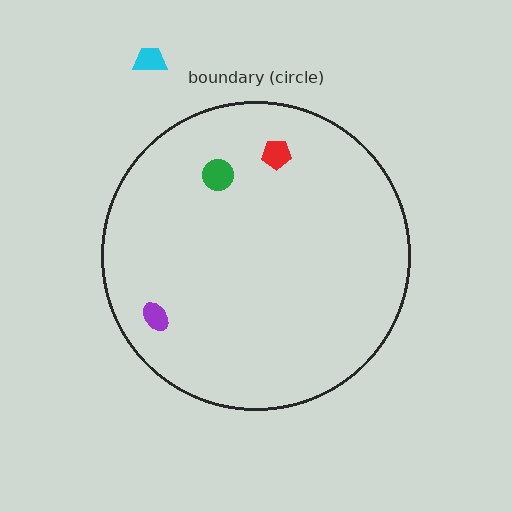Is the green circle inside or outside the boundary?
Inside.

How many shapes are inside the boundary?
3 inside, 1 outside.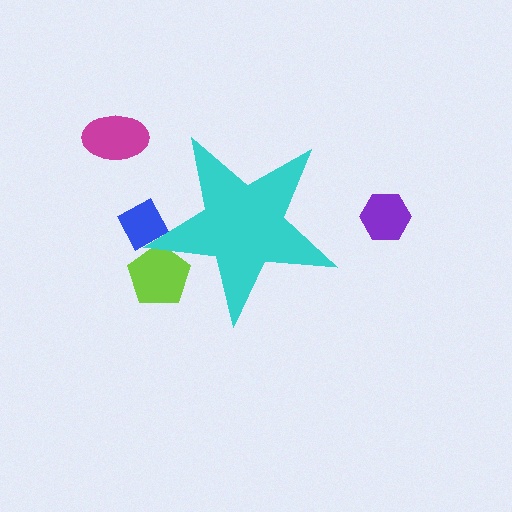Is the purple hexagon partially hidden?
No, the purple hexagon is fully visible.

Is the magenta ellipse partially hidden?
No, the magenta ellipse is fully visible.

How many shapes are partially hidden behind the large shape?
2 shapes are partially hidden.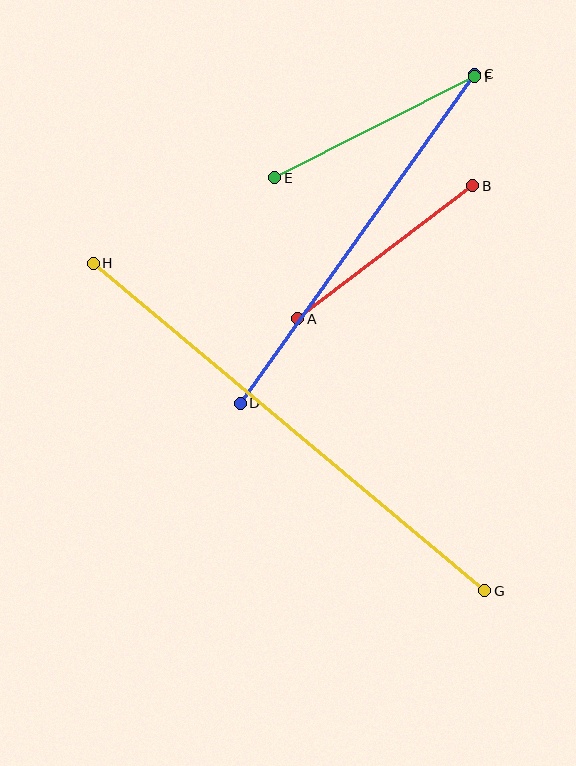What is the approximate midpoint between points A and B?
The midpoint is at approximately (385, 252) pixels.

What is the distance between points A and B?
The distance is approximately 220 pixels.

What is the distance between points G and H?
The distance is approximately 510 pixels.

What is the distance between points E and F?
The distance is approximately 224 pixels.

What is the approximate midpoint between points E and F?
The midpoint is at approximately (375, 127) pixels.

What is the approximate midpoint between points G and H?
The midpoint is at approximately (289, 427) pixels.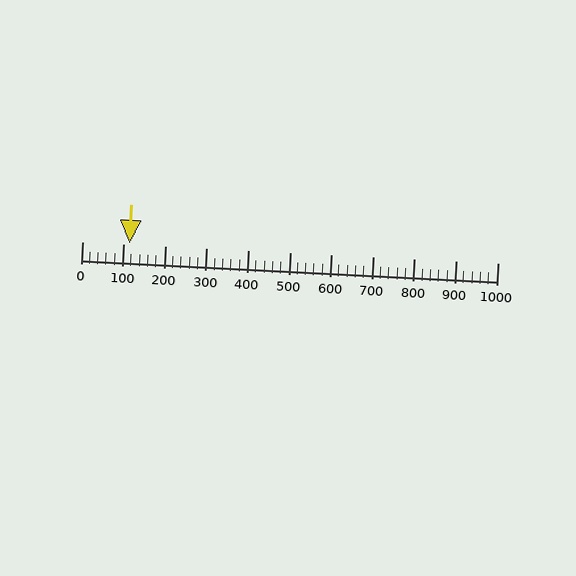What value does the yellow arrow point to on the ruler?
The yellow arrow points to approximately 114.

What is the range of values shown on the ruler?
The ruler shows values from 0 to 1000.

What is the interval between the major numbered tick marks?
The major tick marks are spaced 100 units apart.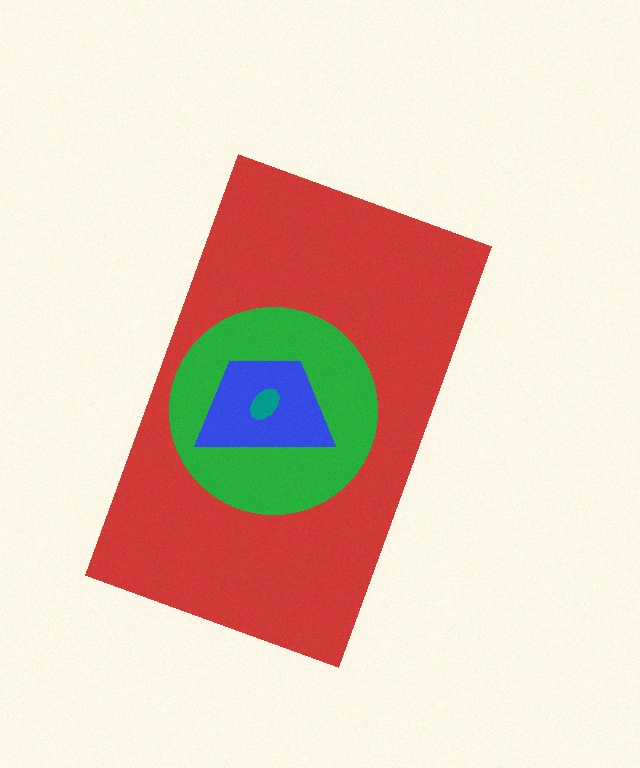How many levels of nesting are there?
4.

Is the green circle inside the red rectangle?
Yes.